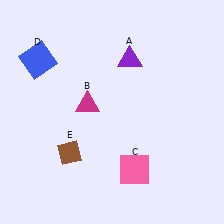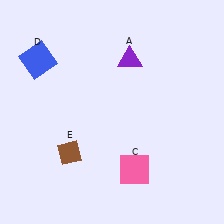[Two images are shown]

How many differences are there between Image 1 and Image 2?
There is 1 difference between the two images.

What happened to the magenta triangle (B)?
The magenta triangle (B) was removed in Image 2. It was in the top-left area of Image 1.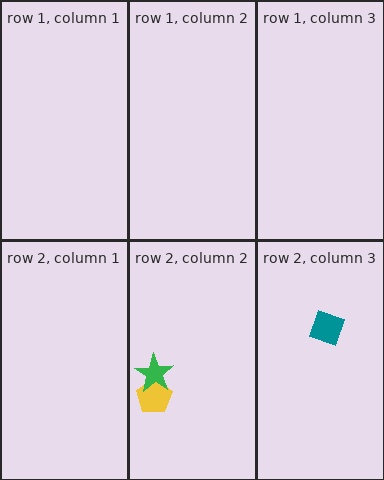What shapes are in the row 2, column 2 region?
The yellow pentagon, the green star.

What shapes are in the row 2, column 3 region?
The teal diamond.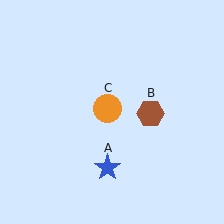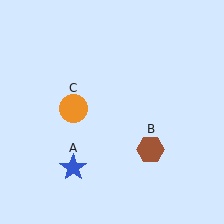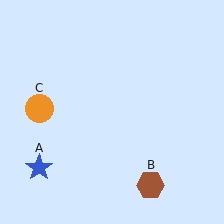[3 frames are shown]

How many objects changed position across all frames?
3 objects changed position: blue star (object A), brown hexagon (object B), orange circle (object C).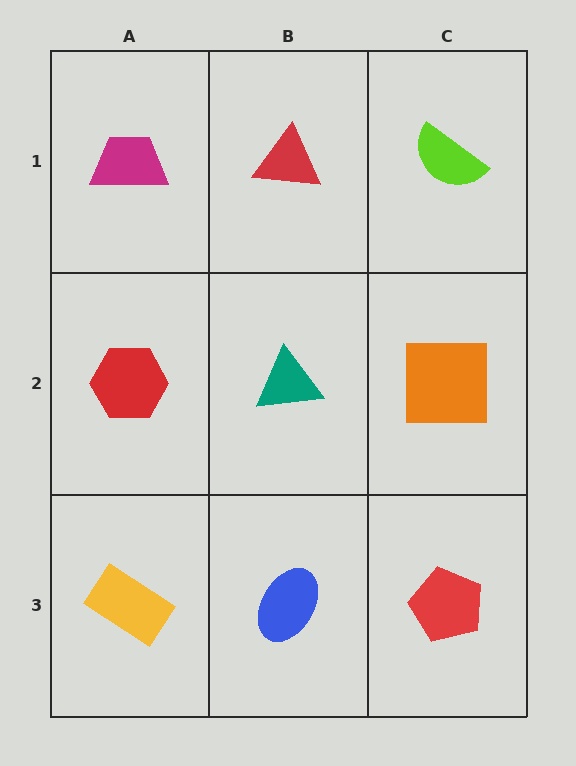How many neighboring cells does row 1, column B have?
3.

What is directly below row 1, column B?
A teal triangle.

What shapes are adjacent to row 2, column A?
A magenta trapezoid (row 1, column A), a yellow rectangle (row 3, column A), a teal triangle (row 2, column B).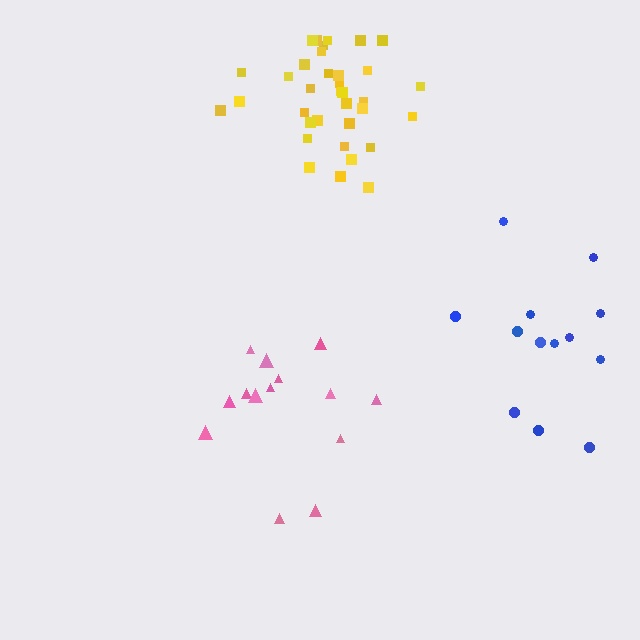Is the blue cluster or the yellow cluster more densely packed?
Yellow.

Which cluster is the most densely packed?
Yellow.